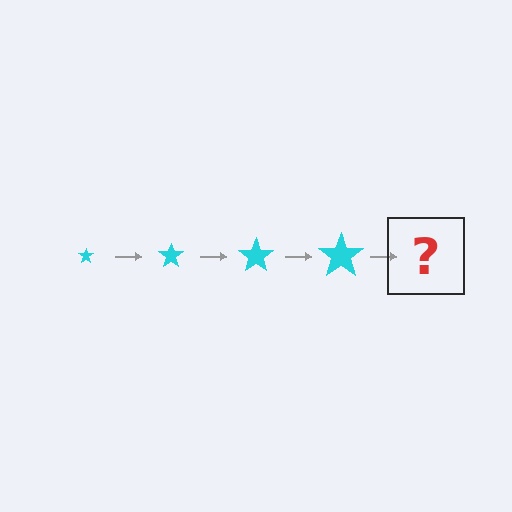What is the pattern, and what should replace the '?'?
The pattern is that the star gets progressively larger each step. The '?' should be a cyan star, larger than the previous one.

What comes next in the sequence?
The next element should be a cyan star, larger than the previous one.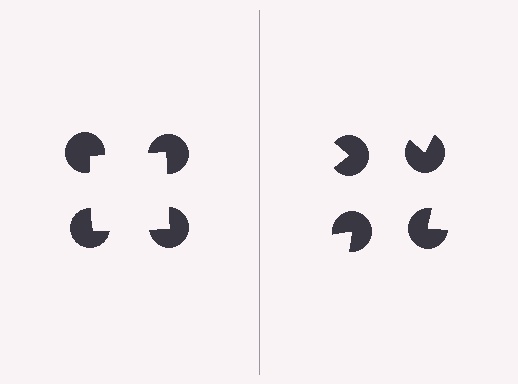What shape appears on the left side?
An illusory square.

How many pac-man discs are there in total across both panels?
8 — 4 on each side.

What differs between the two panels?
The pac-man discs are positioned identically on both sides; only the wedge orientations differ. On the left they align to a square; on the right they are misaligned.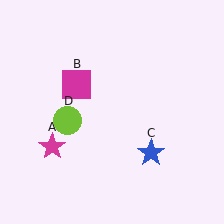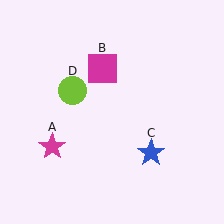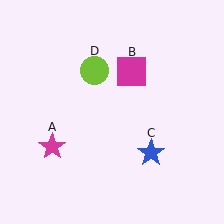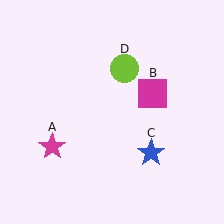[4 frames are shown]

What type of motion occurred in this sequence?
The magenta square (object B), lime circle (object D) rotated clockwise around the center of the scene.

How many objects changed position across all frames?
2 objects changed position: magenta square (object B), lime circle (object D).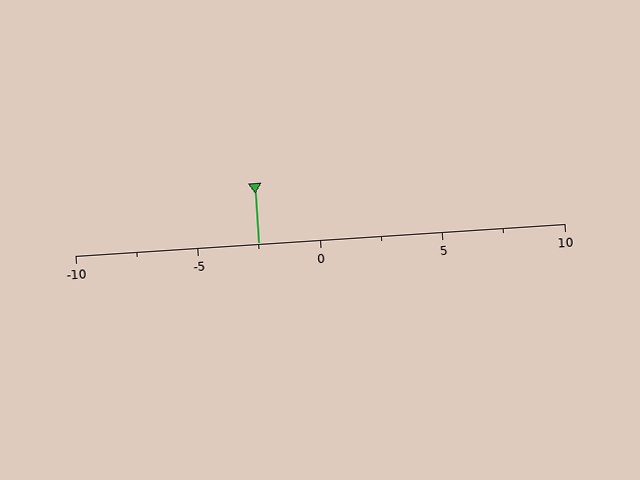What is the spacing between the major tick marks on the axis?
The major ticks are spaced 5 apart.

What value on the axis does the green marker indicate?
The marker indicates approximately -2.5.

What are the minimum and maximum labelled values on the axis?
The axis runs from -10 to 10.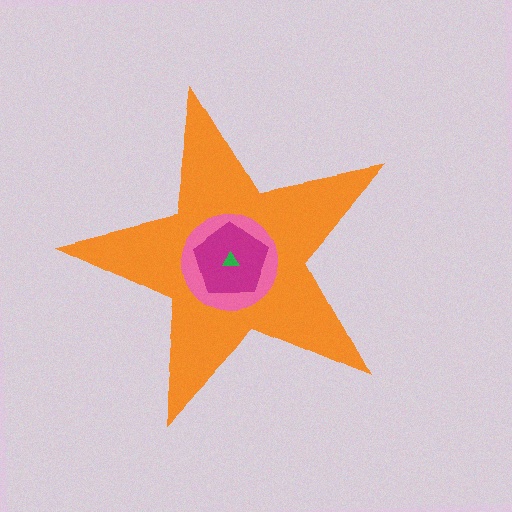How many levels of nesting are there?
4.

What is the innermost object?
The green triangle.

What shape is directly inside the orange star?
The pink circle.